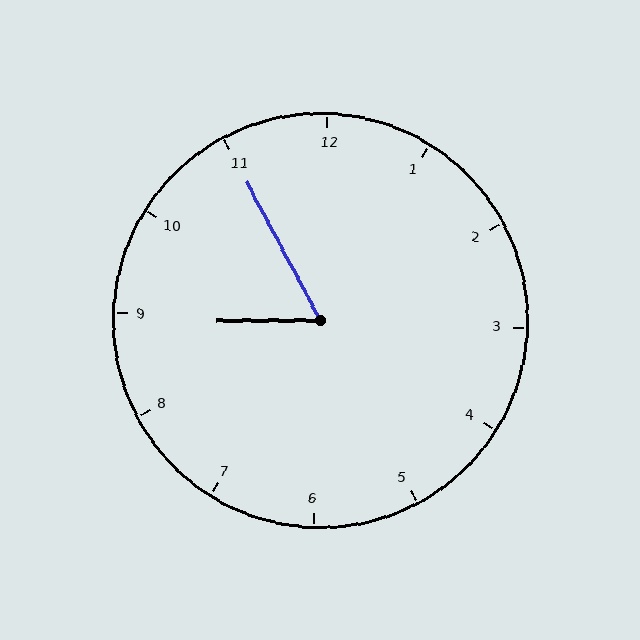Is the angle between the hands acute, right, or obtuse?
It is acute.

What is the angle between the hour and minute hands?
Approximately 62 degrees.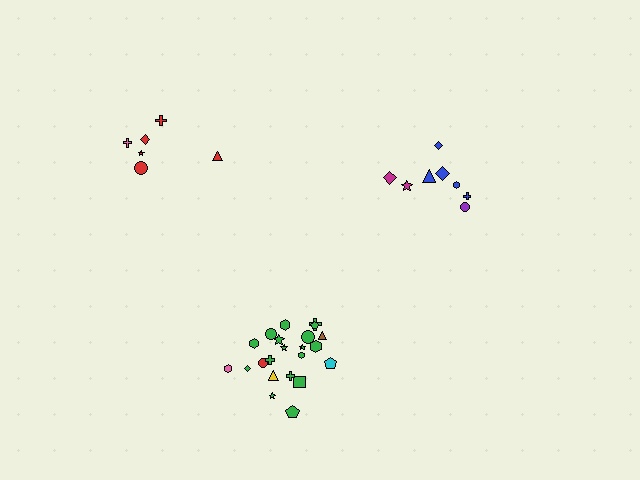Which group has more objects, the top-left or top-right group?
The top-right group.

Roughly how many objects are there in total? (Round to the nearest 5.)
Roughly 35 objects in total.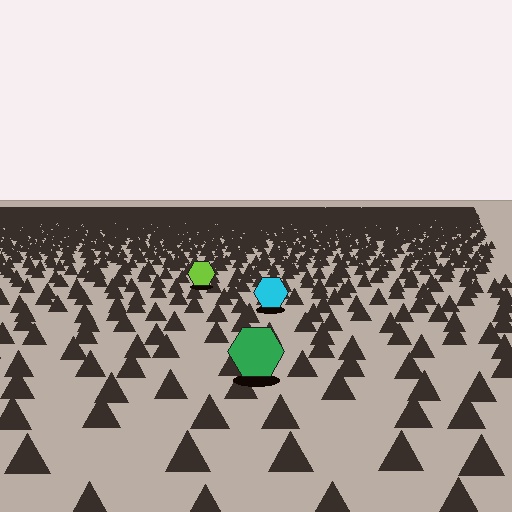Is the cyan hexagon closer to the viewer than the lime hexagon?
Yes. The cyan hexagon is closer — you can tell from the texture gradient: the ground texture is coarser near it.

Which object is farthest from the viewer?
The lime hexagon is farthest from the viewer. It appears smaller and the ground texture around it is denser.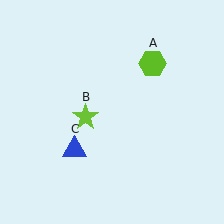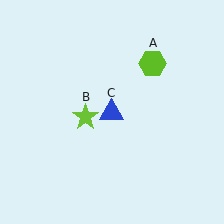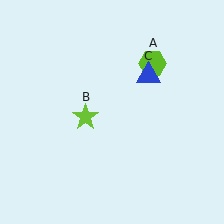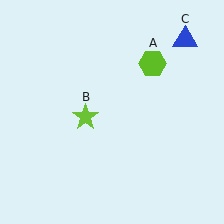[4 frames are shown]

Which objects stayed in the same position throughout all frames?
Lime hexagon (object A) and lime star (object B) remained stationary.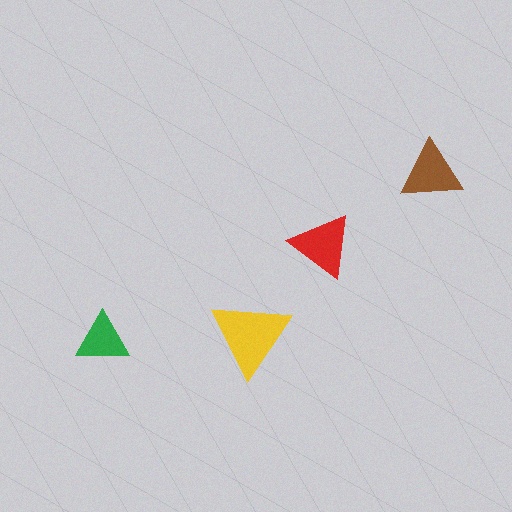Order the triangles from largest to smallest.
the yellow one, the red one, the brown one, the green one.